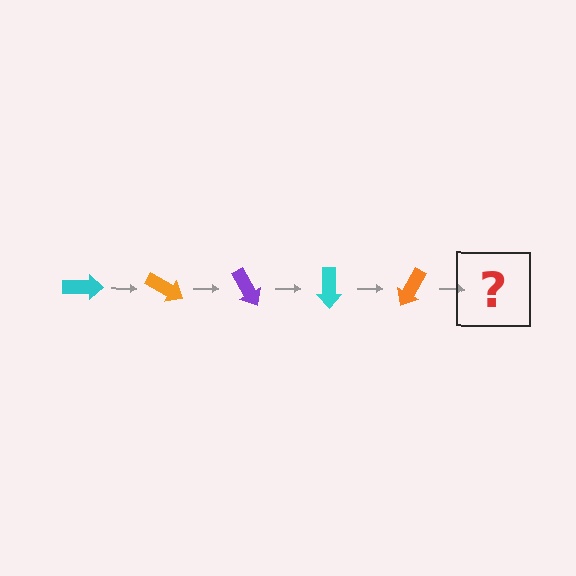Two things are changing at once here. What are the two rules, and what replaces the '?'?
The two rules are that it rotates 30 degrees each step and the color cycles through cyan, orange, and purple. The '?' should be a purple arrow, rotated 150 degrees from the start.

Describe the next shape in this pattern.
It should be a purple arrow, rotated 150 degrees from the start.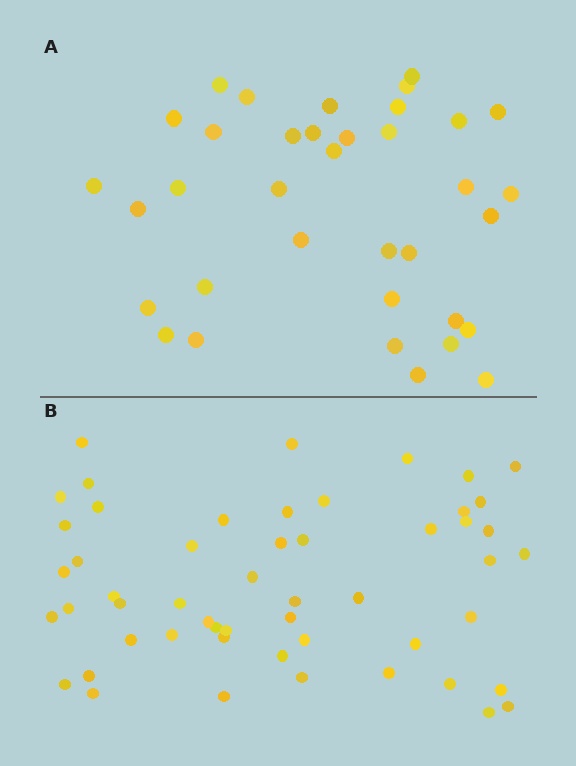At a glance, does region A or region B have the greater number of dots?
Region B (the bottom region) has more dots.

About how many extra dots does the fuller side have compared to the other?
Region B has approximately 15 more dots than region A.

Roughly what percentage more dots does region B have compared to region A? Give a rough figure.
About 45% more.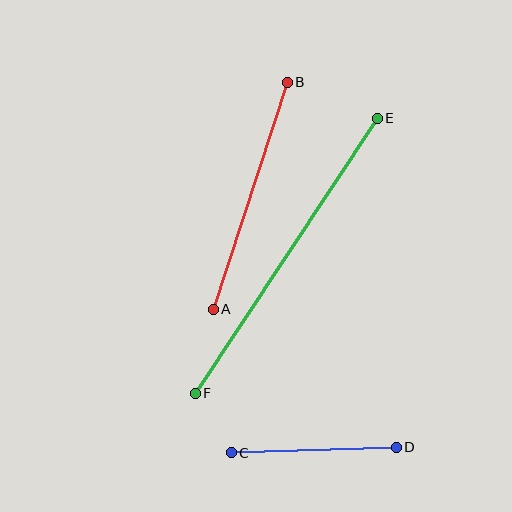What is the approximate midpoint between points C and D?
The midpoint is at approximately (314, 450) pixels.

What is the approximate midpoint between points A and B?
The midpoint is at approximately (250, 196) pixels.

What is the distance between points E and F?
The distance is approximately 330 pixels.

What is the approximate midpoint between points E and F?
The midpoint is at approximately (286, 256) pixels.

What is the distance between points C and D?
The distance is approximately 165 pixels.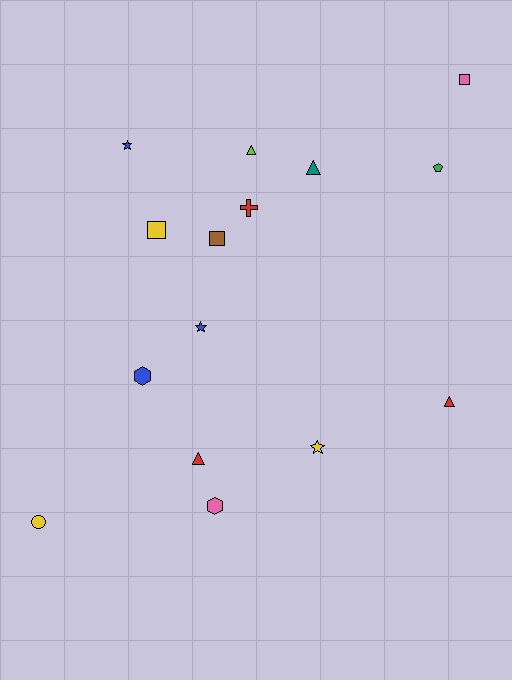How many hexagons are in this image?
There are 2 hexagons.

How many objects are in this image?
There are 15 objects.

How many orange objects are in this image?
There are no orange objects.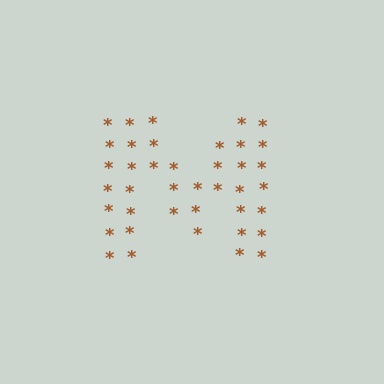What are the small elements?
The small elements are asterisks.